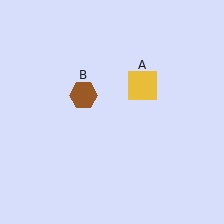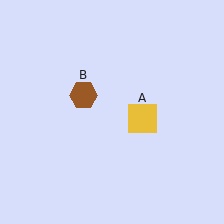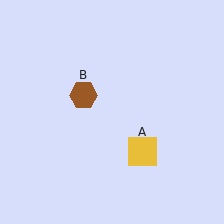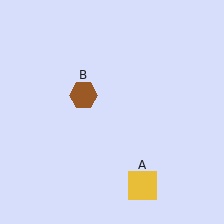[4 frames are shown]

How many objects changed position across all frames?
1 object changed position: yellow square (object A).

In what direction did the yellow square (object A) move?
The yellow square (object A) moved down.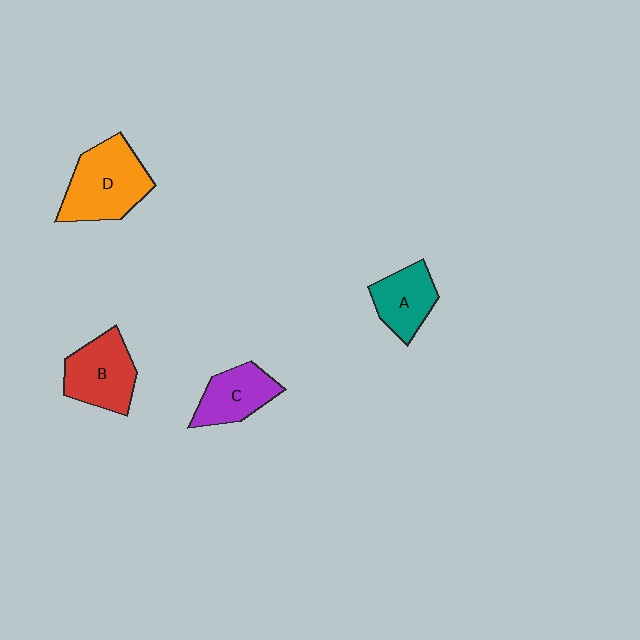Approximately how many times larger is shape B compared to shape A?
Approximately 1.3 times.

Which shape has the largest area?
Shape D (orange).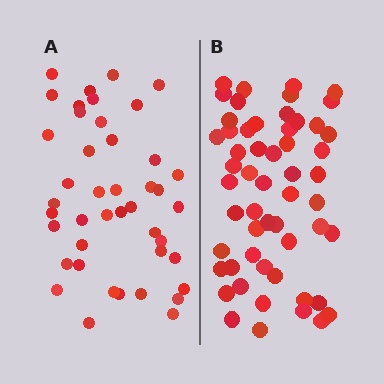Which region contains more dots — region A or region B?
Region B (the right region) has more dots.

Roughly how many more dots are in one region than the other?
Region B has roughly 12 or so more dots than region A.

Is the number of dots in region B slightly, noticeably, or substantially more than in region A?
Region B has noticeably more, but not dramatically so. The ratio is roughly 1.3 to 1.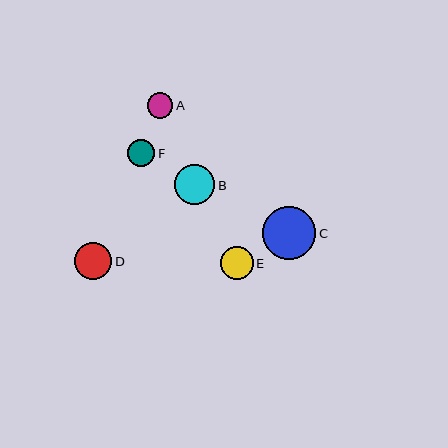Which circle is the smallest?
Circle A is the smallest with a size of approximately 26 pixels.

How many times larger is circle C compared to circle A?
Circle C is approximately 2.1 times the size of circle A.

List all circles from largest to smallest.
From largest to smallest: C, B, D, E, F, A.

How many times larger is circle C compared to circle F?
Circle C is approximately 2.0 times the size of circle F.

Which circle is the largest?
Circle C is the largest with a size of approximately 54 pixels.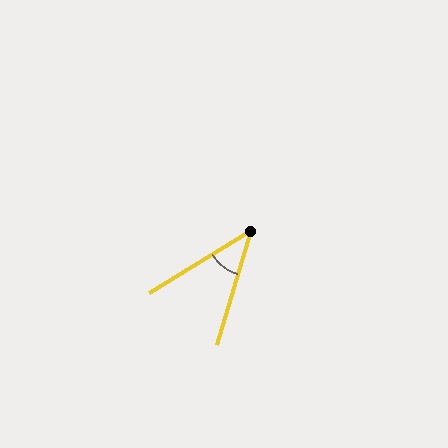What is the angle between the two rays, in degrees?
Approximately 42 degrees.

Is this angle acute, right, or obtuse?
It is acute.